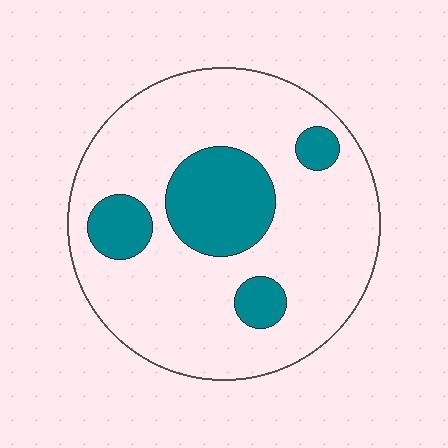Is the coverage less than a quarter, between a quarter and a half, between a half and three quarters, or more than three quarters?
Less than a quarter.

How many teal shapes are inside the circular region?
4.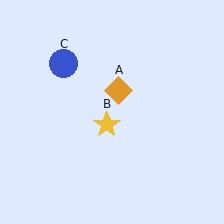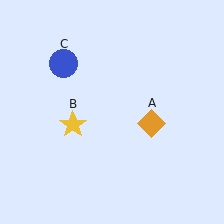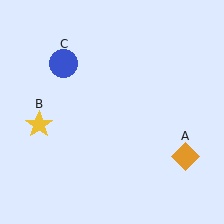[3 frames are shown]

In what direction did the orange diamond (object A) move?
The orange diamond (object A) moved down and to the right.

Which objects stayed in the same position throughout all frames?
Blue circle (object C) remained stationary.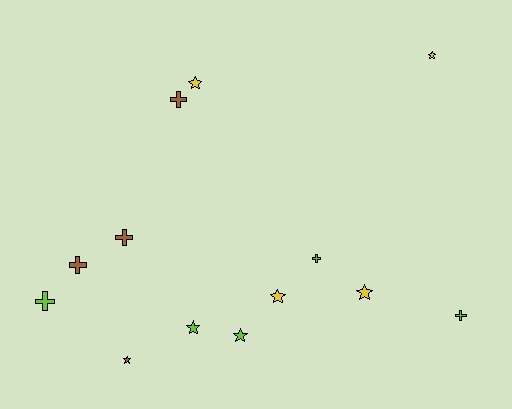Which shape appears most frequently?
Star, with 7 objects.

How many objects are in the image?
There are 13 objects.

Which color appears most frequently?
Lime, with 5 objects.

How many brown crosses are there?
There are 3 brown crosses.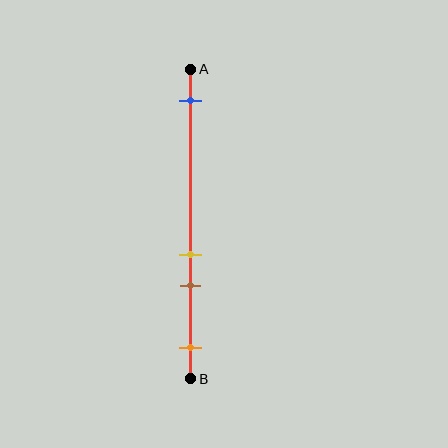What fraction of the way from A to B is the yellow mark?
The yellow mark is approximately 60% (0.6) of the way from A to B.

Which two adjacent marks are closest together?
The yellow and brown marks are the closest adjacent pair.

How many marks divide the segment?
There are 4 marks dividing the segment.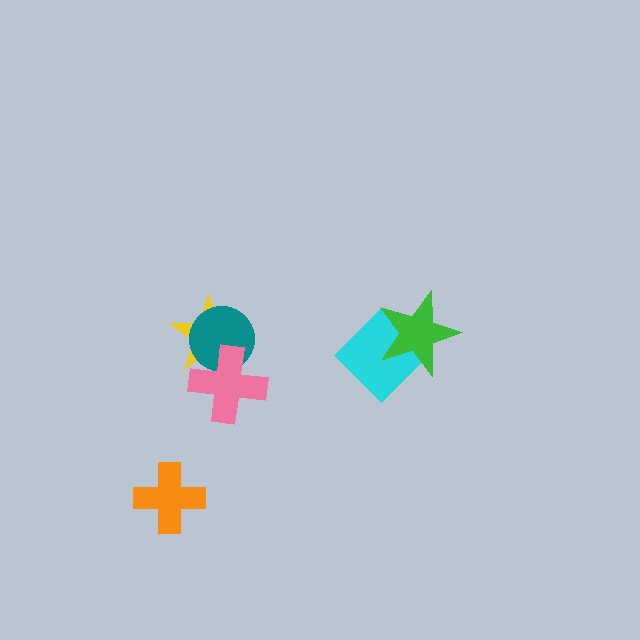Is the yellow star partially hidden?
Yes, it is partially covered by another shape.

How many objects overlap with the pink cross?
2 objects overlap with the pink cross.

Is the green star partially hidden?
No, no other shape covers it.